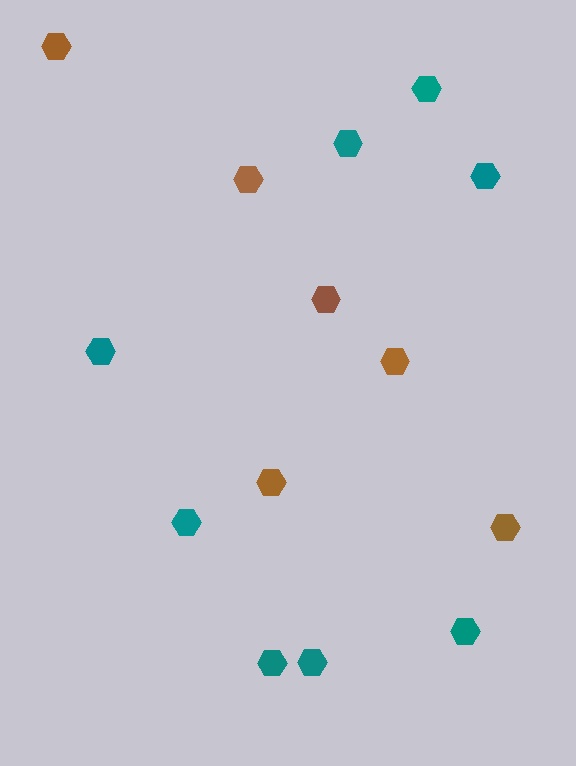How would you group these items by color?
There are 2 groups: one group of teal hexagons (8) and one group of brown hexagons (6).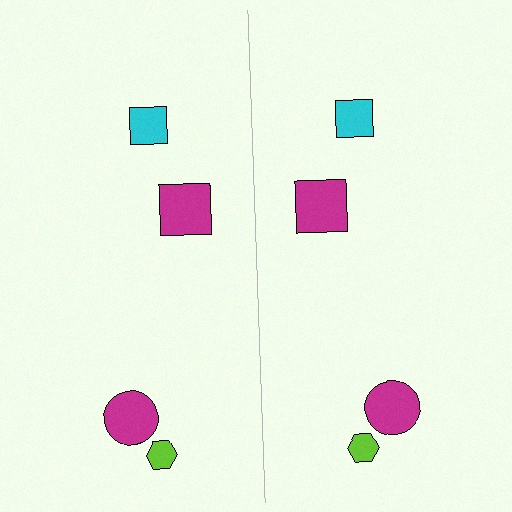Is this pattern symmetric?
Yes, this pattern has bilateral (reflection) symmetry.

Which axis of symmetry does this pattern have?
The pattern has a vertical axis of symmetry running through the center of the image.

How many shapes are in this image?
There are 8 shapes in this image.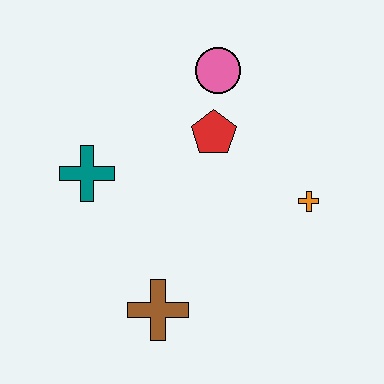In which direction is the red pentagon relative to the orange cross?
The red pentagon is to the left of the orange cross.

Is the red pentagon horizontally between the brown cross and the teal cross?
No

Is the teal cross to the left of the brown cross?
Yes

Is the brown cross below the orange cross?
Yes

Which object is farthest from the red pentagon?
The brown cross is farthest from the red pentagon.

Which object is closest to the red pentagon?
The pink circle is closest to the red pentagon.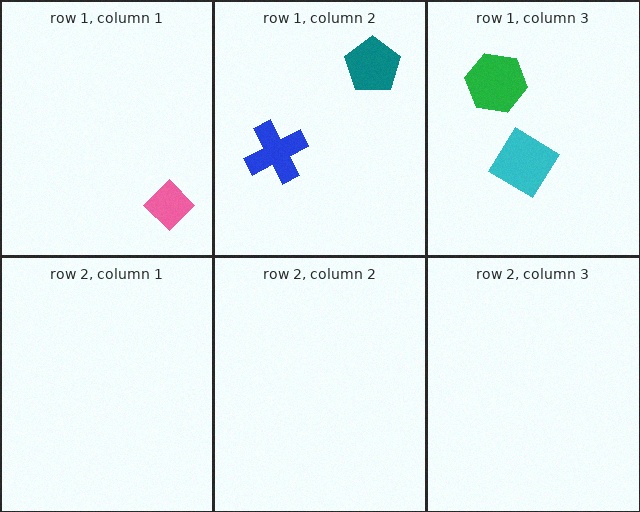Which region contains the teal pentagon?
The row 1, column 2 region.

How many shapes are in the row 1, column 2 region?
2.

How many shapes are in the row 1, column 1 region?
1.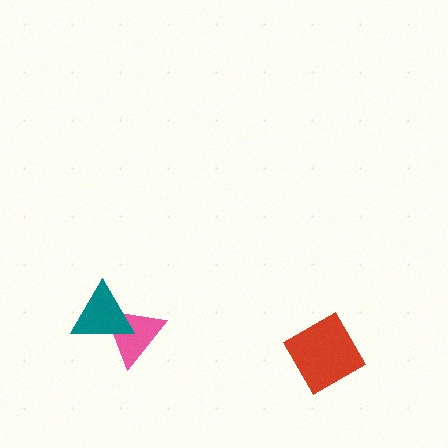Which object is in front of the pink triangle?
The teal triangle is in front of the pink triangle.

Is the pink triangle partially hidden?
Yes, it is partially covered by another shape.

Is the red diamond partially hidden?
No, no other shape covers it.